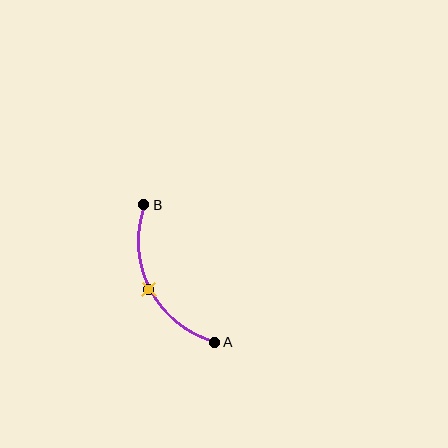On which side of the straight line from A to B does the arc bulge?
The arc bulges to the left of the straight line connecting A and B.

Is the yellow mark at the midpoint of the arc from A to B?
Yes. The yellow mark lies on the arc at equal arc-length from both A and B — it is the arc midpoint.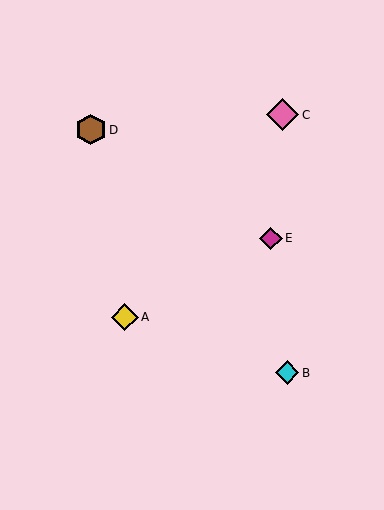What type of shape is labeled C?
Shape C is a pink diamond.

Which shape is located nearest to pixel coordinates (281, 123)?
The pink diamond (labeled C) at (283, 115) is nearest to that location.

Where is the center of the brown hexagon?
The center of the brown hexagon is at (91, 130).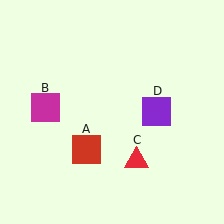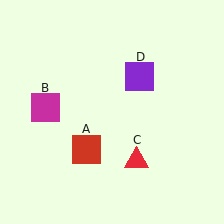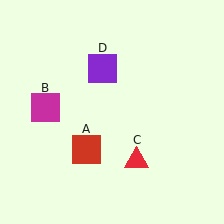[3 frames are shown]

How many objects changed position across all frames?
1 object changed position: purple square (object D).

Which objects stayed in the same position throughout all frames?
Red square (object A) and magenta square (object B) and red triangle (object C) remained stationary.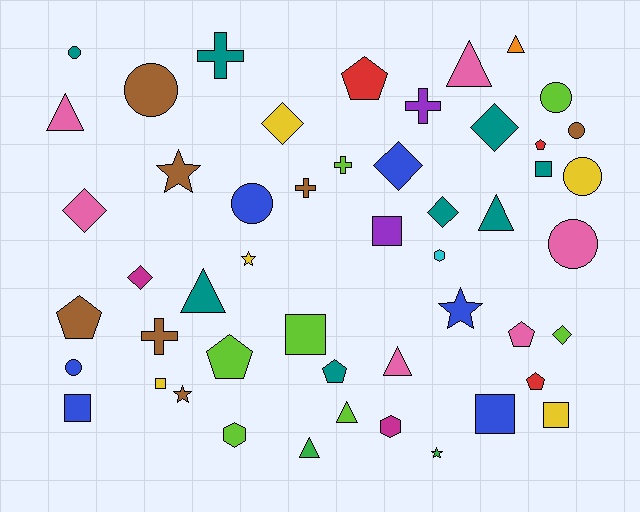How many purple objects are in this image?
There are 2 purple objects.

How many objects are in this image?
There are 50 objects.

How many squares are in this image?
There are 7 squares.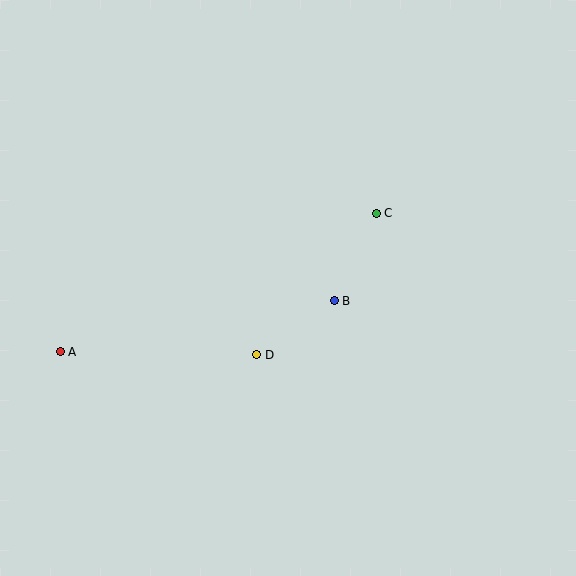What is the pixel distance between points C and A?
The distance between C and A is 345 pixels.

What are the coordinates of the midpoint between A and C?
The midpoint between A and C is at (218, 283).